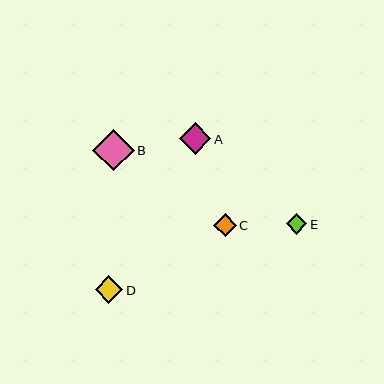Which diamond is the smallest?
Diamond E is the smallest with a size of approximately 20 pixels.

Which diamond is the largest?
Diamond B is the largest with a size of approximately 42 pixels.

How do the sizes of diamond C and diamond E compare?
Diamond C and diamond E are approximately the same size.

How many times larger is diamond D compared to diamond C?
Diamond D is approximately 1.2 times the size of diamond C.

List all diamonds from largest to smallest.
From largest to smallest: B, A, D, C, E.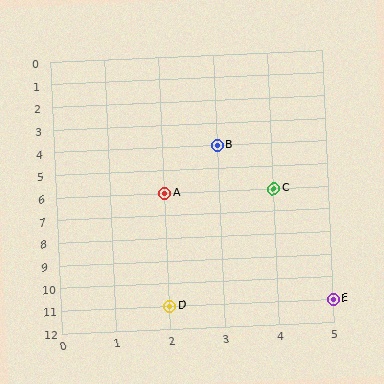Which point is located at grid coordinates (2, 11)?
Point D is at (2, 11).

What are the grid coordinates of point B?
Point B is at grid coordinates (3, 4).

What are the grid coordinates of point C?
Point C is at grid coordinates (4, 6).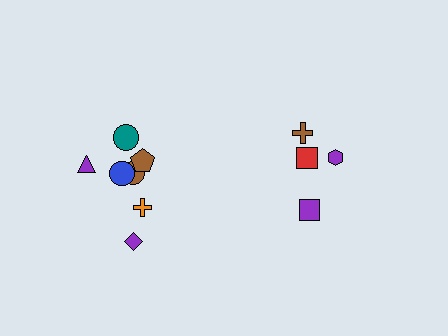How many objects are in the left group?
There are 7 objects.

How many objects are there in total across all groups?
There are 11 objects.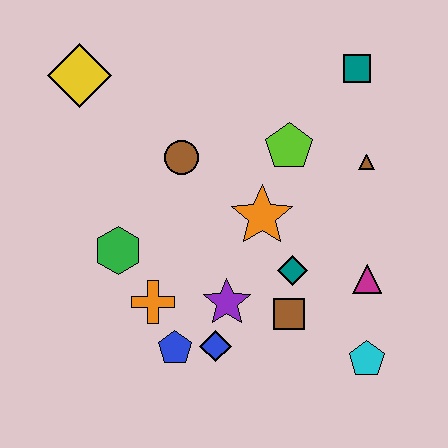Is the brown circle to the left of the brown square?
Yes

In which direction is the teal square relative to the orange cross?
The teal square is above the orange cross.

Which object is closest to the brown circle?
The orange star is closest to the brown circle.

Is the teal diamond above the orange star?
No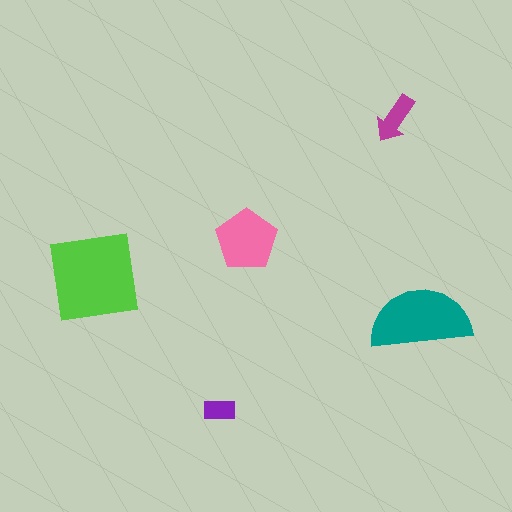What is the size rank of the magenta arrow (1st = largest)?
4th.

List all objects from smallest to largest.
The purple rectangle, the magenta arrow, the pink pentagon, the teal semicircle, the lime square.